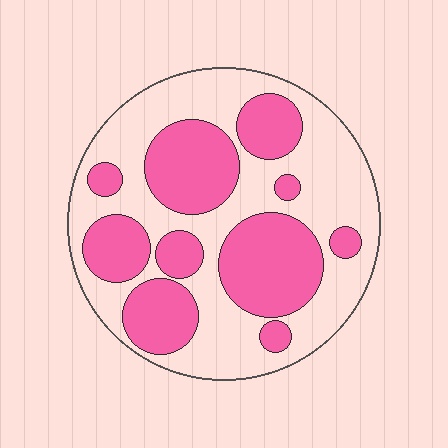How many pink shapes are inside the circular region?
10.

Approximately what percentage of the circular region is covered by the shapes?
Approximately 45%.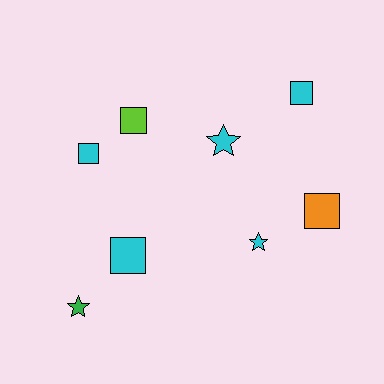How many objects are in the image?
There are 8 objects.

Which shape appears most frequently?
Square, with 5 objects.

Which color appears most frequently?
Cyan, with 5 objects.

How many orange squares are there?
There is 1 orange square.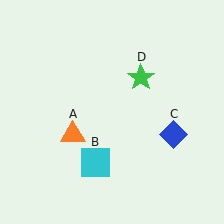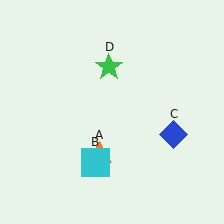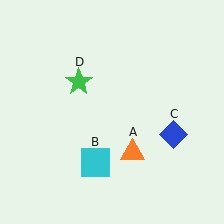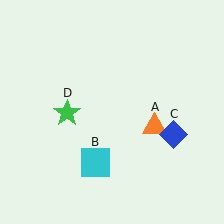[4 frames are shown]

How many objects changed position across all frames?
2 objects changed position: orange triangle (object A), green star (object D).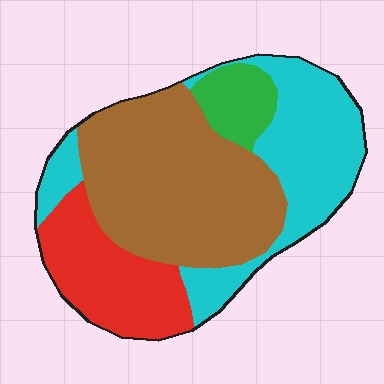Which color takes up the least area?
Green, at roughly 10%.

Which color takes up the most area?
Brown, at roughly 40%.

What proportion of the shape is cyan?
Cyan takes up between a sixth and a third of the shape.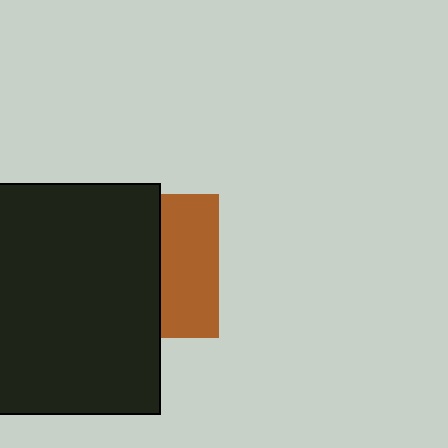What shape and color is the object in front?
The object in front is a black rectangle.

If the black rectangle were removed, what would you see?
You would see the complete brown square.